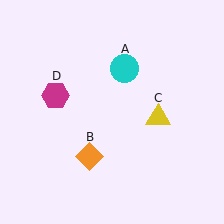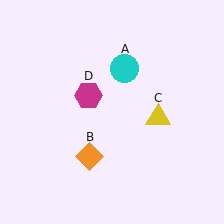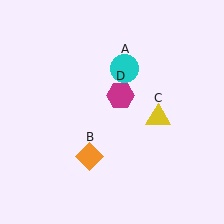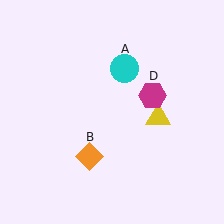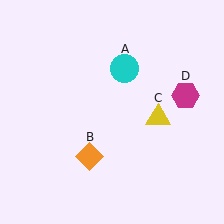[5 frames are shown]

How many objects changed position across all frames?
1 object changed position: magenta hexagon (object D).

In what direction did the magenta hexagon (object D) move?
The magenta hexagon (object D) moved right.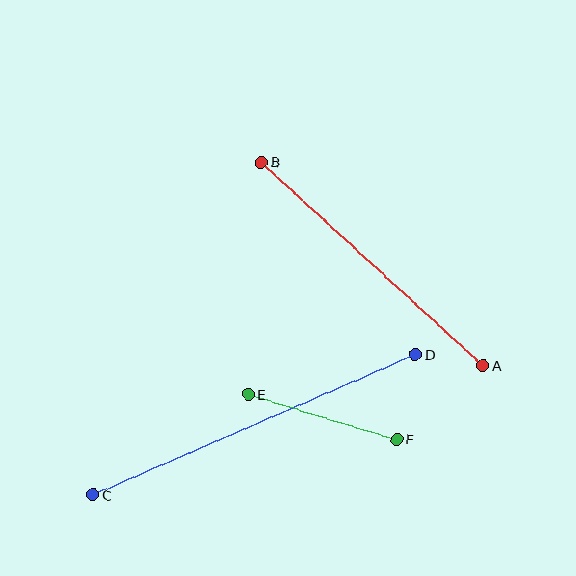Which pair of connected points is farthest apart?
Points C and D are farthest apart.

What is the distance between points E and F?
The distance is approximately 155 pixels.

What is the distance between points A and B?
The distance is approximately 301 pixels.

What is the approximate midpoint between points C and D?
The midpoint is at approximately (254, 425) pixels.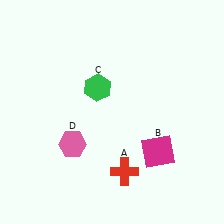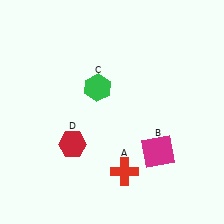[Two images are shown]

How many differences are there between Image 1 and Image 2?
There is 1 difference between the two images.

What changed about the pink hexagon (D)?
In Image 1, D is pink. In Image 2, it changed to red.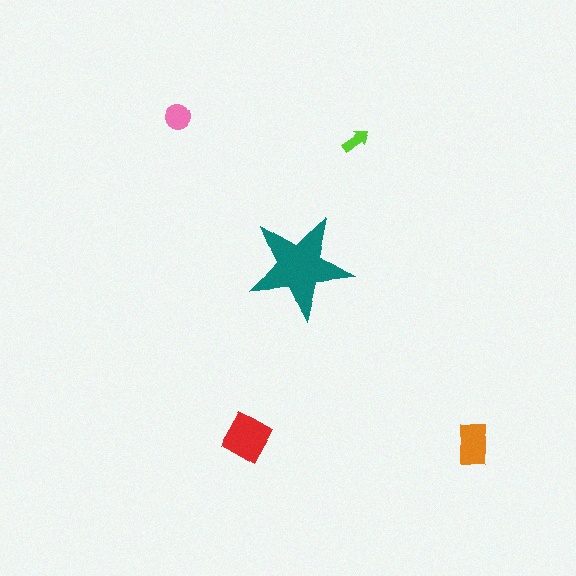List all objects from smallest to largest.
The lime arrow, the pink circle, the orange rectangle, the red diamond, the teal star.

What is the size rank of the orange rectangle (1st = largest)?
3rd.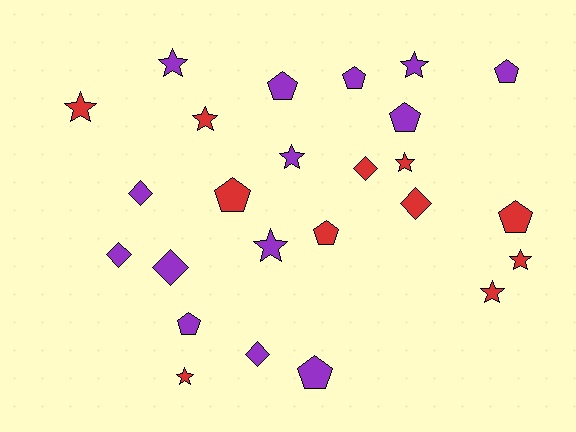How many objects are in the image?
There are 25 objects.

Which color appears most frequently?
Purple, with 14 objects.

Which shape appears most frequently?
Star, with 10 objects.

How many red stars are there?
There are 6 red stars.